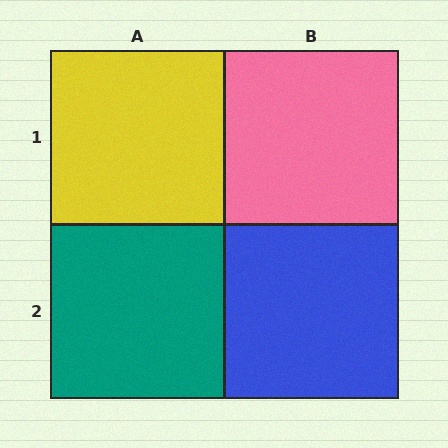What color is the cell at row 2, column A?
Teal.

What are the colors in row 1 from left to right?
Yellow, pink.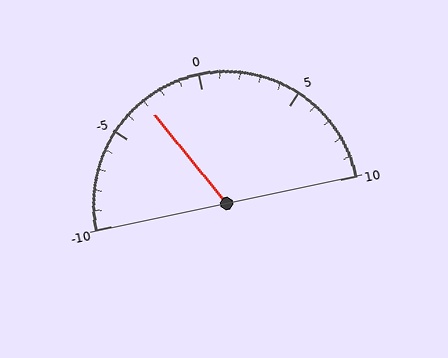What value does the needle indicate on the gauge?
The needle indicates approximately -3.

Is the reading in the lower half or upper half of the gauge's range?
The reading is in the lower half of the range (-10 to 10).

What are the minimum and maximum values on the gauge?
The gauge ranges from -10 to 10.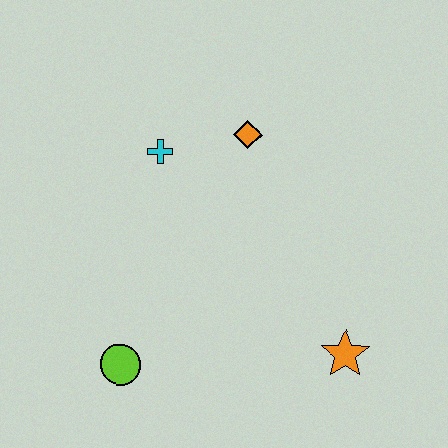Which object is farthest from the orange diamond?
The lime circle is farthest from the orange diamond.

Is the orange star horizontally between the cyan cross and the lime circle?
No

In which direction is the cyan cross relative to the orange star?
The cyan cross is above the orange star.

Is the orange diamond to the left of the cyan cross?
No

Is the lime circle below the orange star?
Yes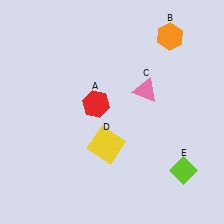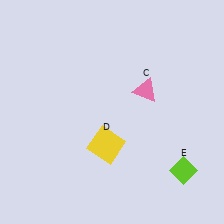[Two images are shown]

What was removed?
The orange hexagon (B), the red hexagon (A) were removed in Image 2.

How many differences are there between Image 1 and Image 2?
There are 2 differences between the two images.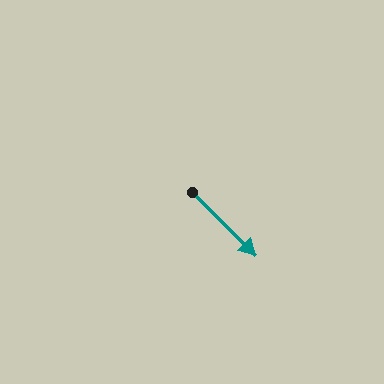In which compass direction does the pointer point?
Southeast.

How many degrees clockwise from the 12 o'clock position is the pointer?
Approximately 135 degrees.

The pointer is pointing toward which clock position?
Roughly 5 o'clock.